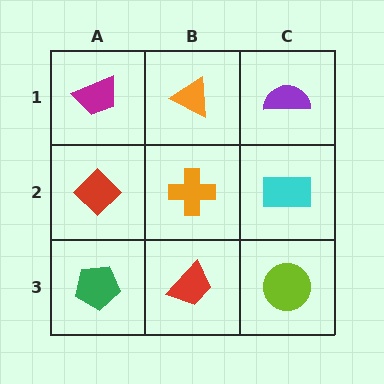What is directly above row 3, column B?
An orange cross.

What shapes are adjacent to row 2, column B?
An orange triangle (row 1, column B), a red trapezoid (row 3, column B), a red diamond (row 2, column A), a cyan rectangle (row 2, column C).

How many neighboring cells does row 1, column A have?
2.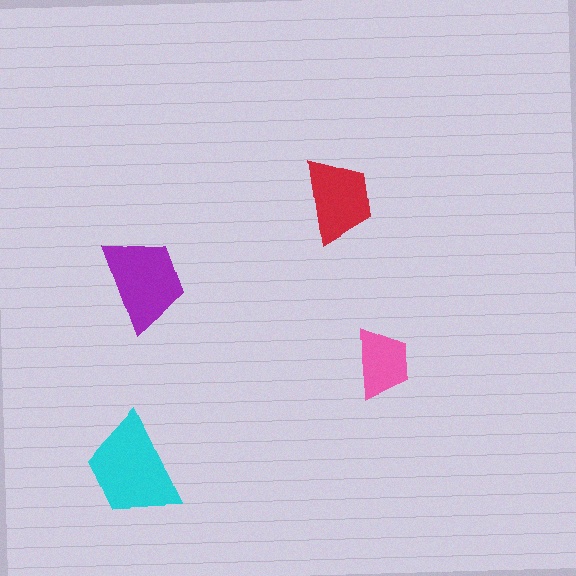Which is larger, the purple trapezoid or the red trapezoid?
The purple one.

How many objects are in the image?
There are 4 objects in the image.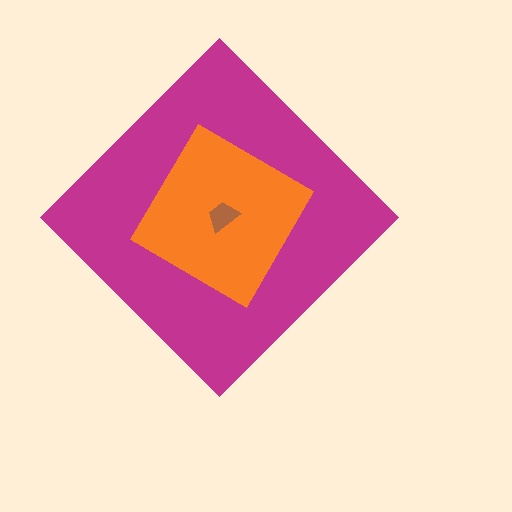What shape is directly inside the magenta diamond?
The orange diamond.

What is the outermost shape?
The magenta diamond.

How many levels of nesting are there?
3.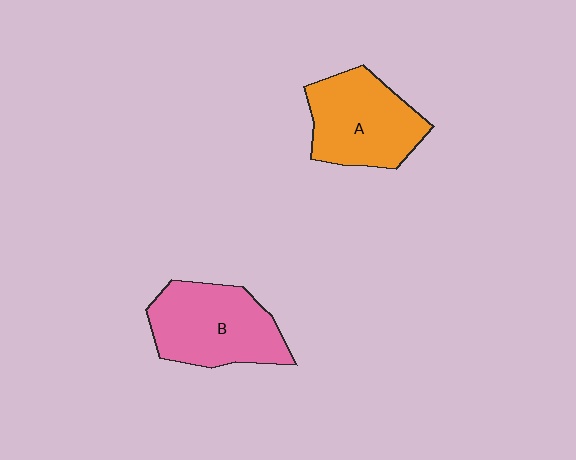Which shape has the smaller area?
Shape A (orange).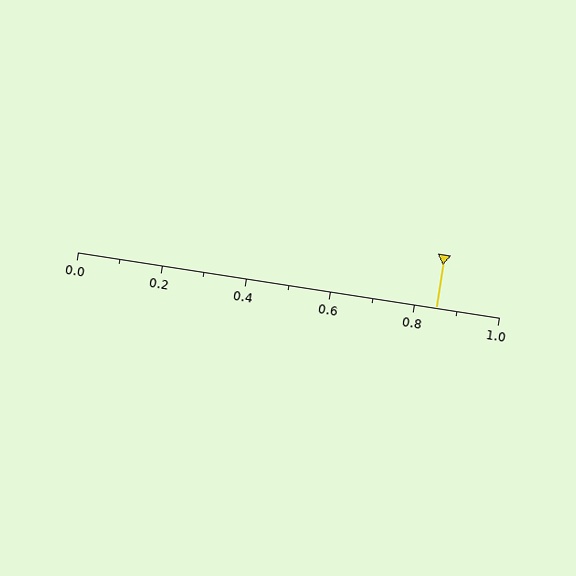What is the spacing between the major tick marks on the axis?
The major ticks are spaced 0.2 apart.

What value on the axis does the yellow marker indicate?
The marker indicates approximately 0.85.